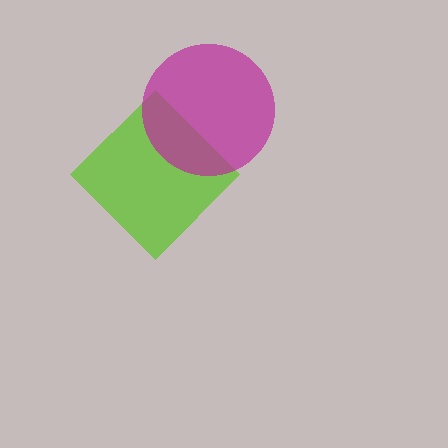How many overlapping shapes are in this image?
There are 2 overlapping shapes in the image.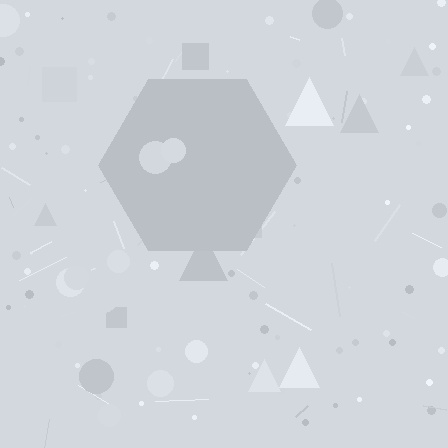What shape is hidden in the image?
A hexagon is hidden in the image.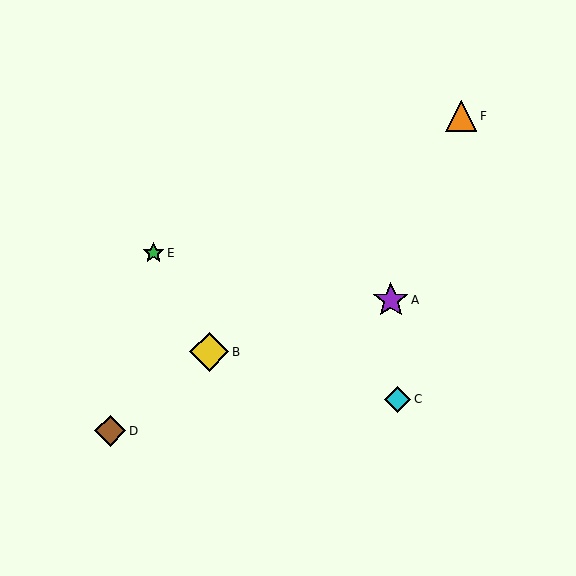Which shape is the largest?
The yellow diamond (labeled B) is the largest.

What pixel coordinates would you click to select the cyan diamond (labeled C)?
Click at (398, 399) to select the cyan diamond C.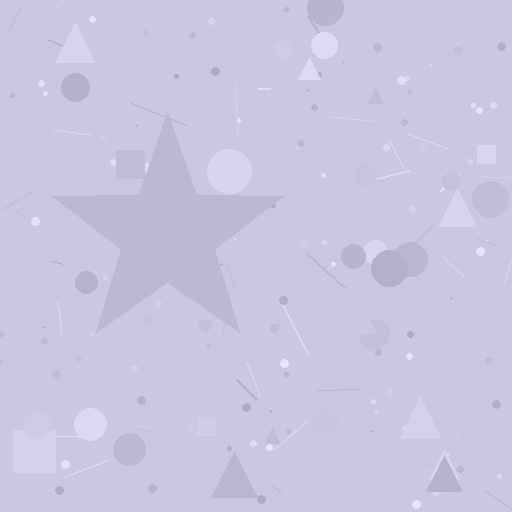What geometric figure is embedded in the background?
A star is embedded in the background.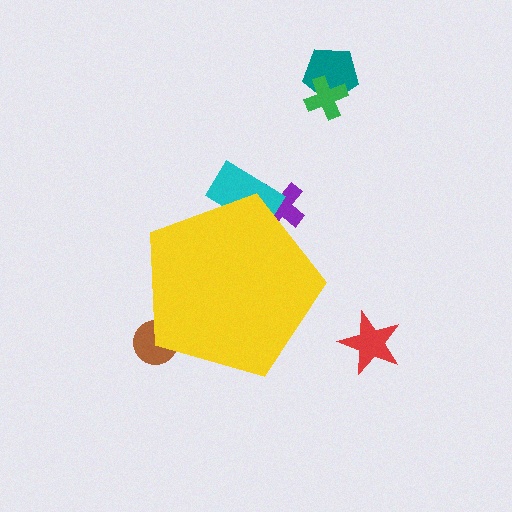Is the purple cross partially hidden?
Yes, the purple cross is partially hidden behind the yellow pentagon.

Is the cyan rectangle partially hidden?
Yes, the cyan rectangle is partially hidden behind the yellow pentagon.